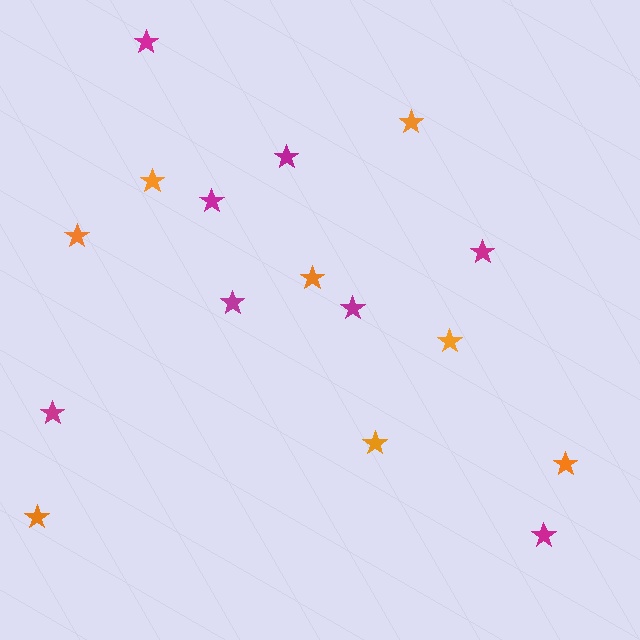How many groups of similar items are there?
There are 2 groups: one group of orange stars (8) and one group of magenta stars (8).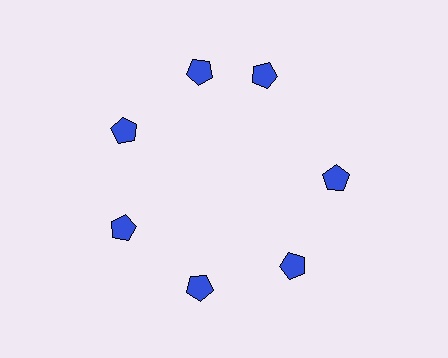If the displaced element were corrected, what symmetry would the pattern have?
It would have 7-fold rotational symmetry — the pattern would map onto itself every 51 degrees.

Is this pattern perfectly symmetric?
No. The 7 blue pentagons are arranged in a ring, but one element near the 1 o'clock position is rotated out of alignment along the ring, breaking the 7-fold rotational symmetry.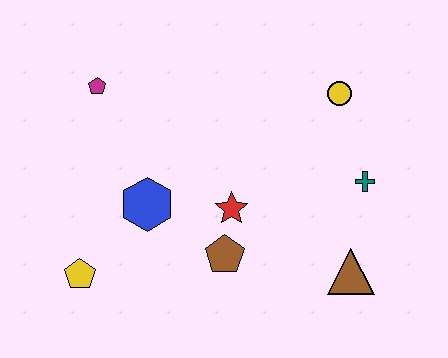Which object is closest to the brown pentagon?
The red star is closest to the brown pentagon.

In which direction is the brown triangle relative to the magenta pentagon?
The brown triangle is to the right of the magenta pentagon.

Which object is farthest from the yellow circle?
The yellow pentagon is farthest from the yellow circle.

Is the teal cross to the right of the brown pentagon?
Yes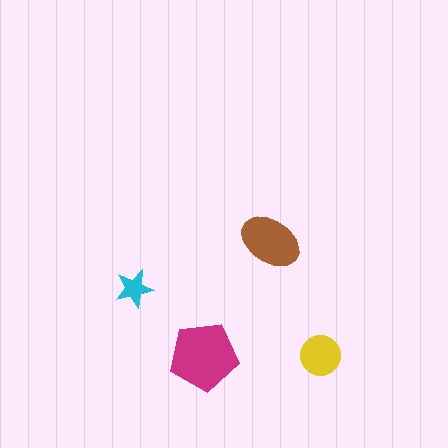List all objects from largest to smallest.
The magenta pentagon, the brown ellipse, the yellow circle, the cyan star.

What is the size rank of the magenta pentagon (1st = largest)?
1st.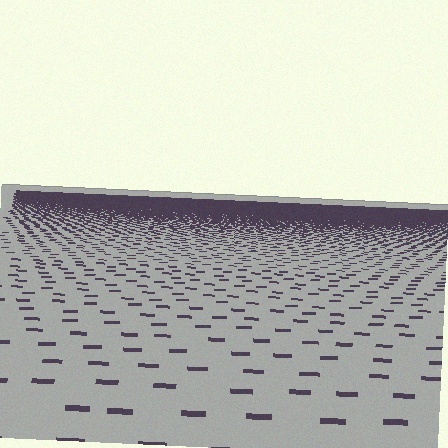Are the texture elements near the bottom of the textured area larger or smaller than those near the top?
Larger. Near the bottom, elements are closer to the viewer and appear at a bigger on-screen size.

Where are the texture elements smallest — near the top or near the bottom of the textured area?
Near the top.